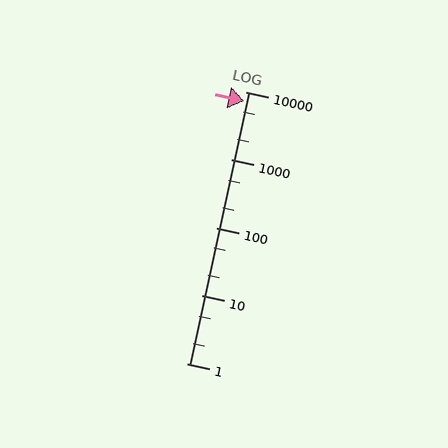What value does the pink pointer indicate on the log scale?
The pointer indicates approximately 7200.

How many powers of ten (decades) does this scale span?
The scale spans 4 decades, from 1 to 10000.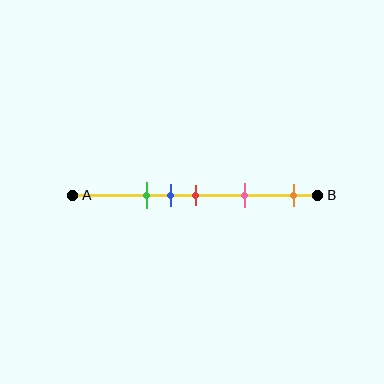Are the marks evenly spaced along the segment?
No, the marks are not evenly spaced.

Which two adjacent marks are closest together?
The blue and red marks are the closest adjacent pair.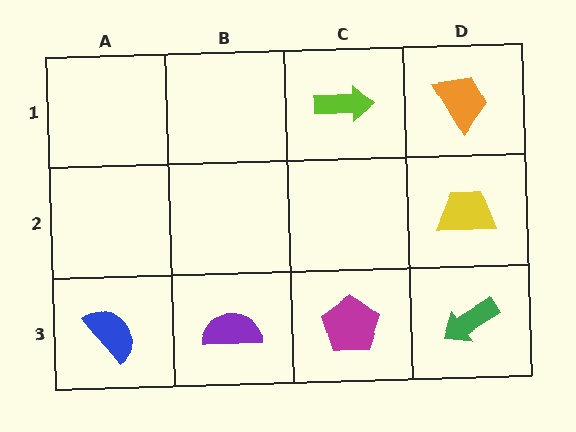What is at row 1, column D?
An orange trapezoid.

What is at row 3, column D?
A green arrow.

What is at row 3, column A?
A blue semicircle.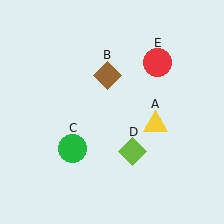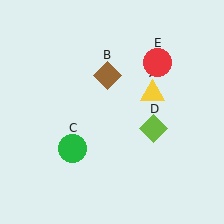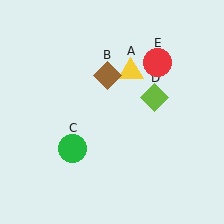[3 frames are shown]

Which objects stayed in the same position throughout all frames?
Brown diamond (object B) and green circle (object C) and red circle (object E) remained stationary.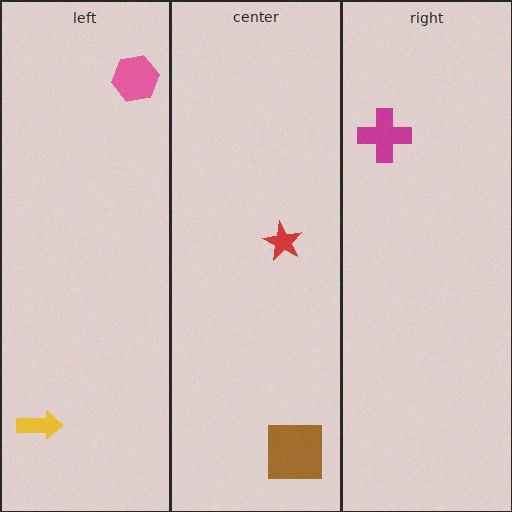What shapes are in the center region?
The brown square, the red star.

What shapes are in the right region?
The magenta cross.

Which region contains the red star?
The center region.